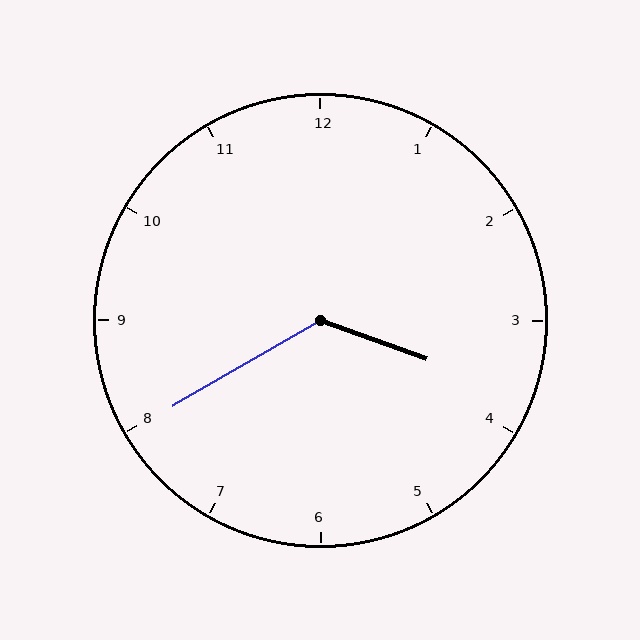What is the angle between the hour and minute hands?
Approximately 130 degrees.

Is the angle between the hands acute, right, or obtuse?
It is obtuse.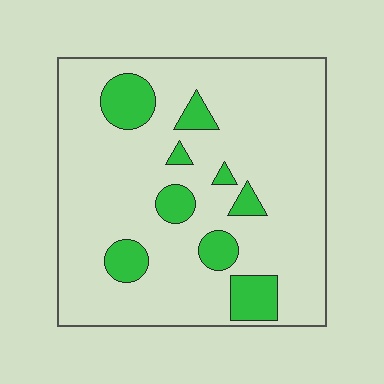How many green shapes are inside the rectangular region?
9.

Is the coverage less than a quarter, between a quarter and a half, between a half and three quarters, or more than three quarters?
Less than a quarter.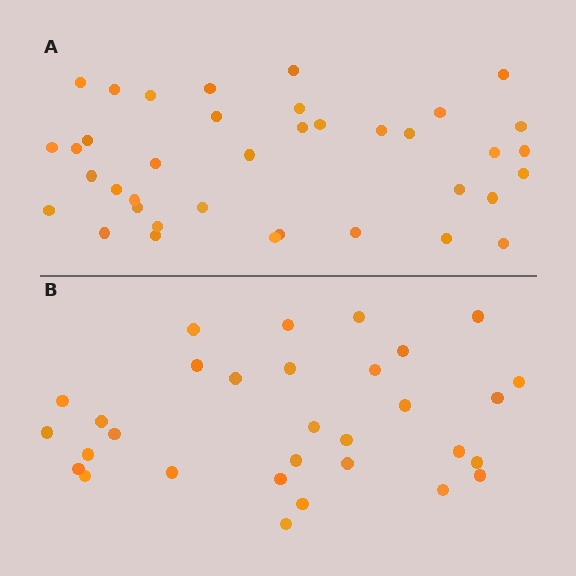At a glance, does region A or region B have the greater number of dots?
Region A (the top region) has more dots.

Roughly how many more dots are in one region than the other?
Region A has roughly 8 or so more dots than region B.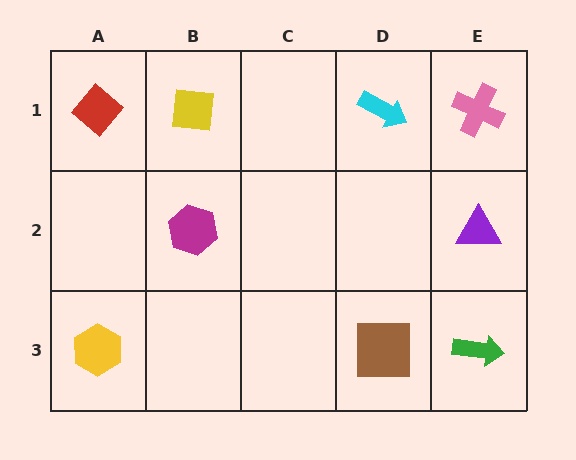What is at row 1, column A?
A red diamond.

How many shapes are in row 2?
2 shapes.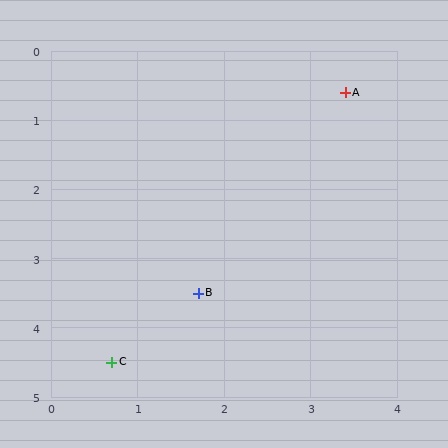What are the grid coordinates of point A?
Point A is at approximately (3.4, 0.6).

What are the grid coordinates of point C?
Point C is at approximately (0.7, 4.5).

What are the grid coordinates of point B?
Point B is at approximately (1.7, 3.5).